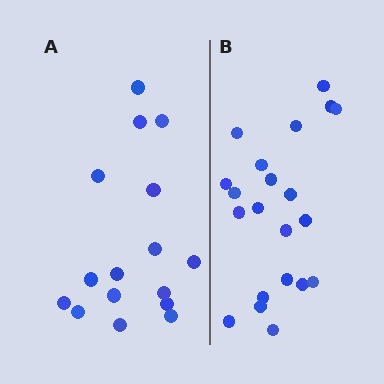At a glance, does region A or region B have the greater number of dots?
Region B (the right region) has more dots.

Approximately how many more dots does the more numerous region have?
Region B has about 5 more dots than region A.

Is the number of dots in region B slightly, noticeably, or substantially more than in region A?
Region B has noticeably more, but not dramatically so. The ratio is roughly 1.3 to 1.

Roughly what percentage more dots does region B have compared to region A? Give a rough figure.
About 30% more.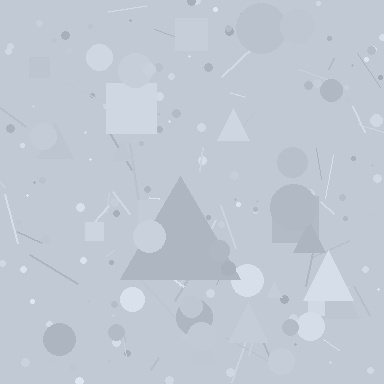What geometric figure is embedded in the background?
A triangle is embedded in the background.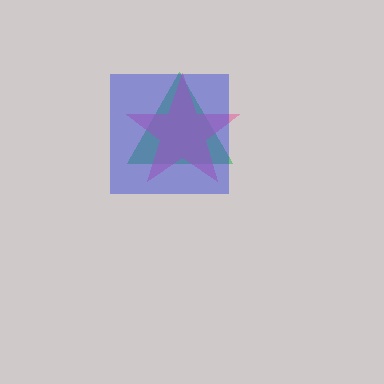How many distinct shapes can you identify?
There are 3 distinct shapes: a green triangle, a pink star, a blue square.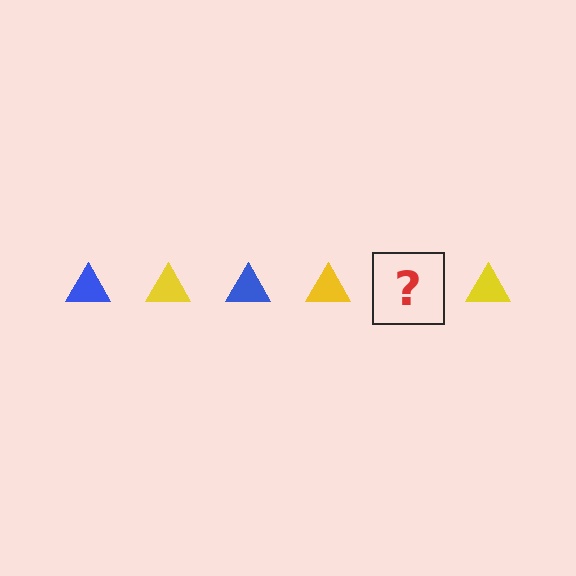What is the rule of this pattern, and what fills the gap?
The rule is that the pattern cycles through blue, yellow triangles. The gap should be filled with a blue triangle.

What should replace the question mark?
The question mark should be replaced with a blue triangle.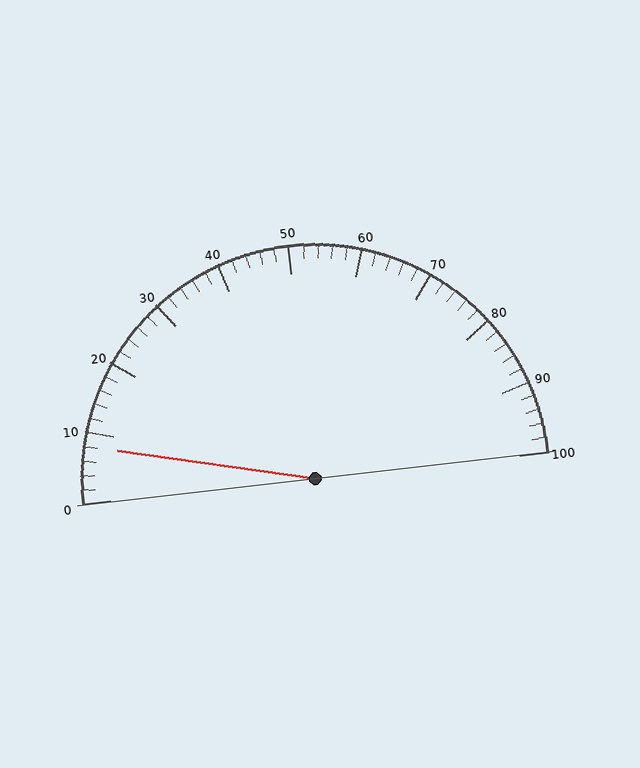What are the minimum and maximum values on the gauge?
The gauge ranges from 0 to 100.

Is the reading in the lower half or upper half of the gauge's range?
The reading is in the lower half of the range (0 to 100).